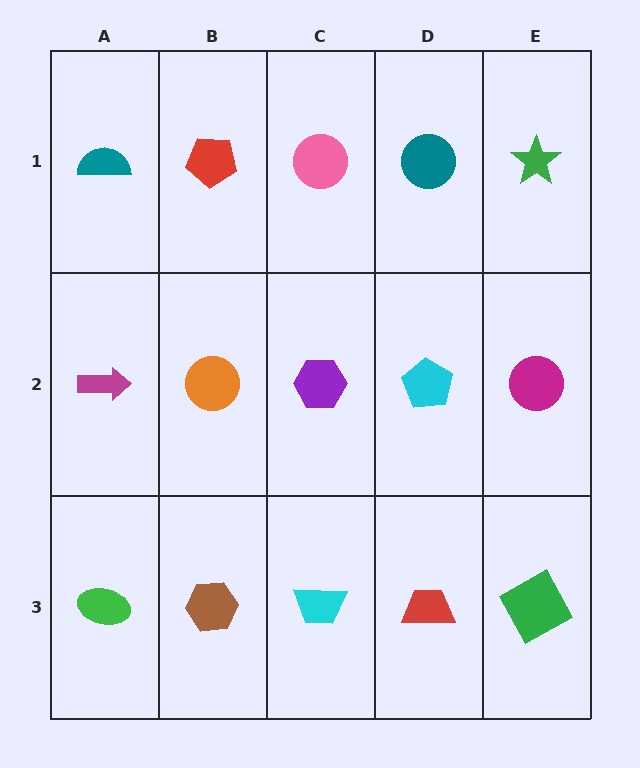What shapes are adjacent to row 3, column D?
A cyan pentagon (row 2, column D), a cyan trapezoid (row 3, column C), a green square (row 3, column E).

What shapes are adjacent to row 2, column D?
A teal circle (row 1, column D), a red trapezoid (row 3, column D), a purple hexagon (row 2, column C), a magenta circle (row 2, column E).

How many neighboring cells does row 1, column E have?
2.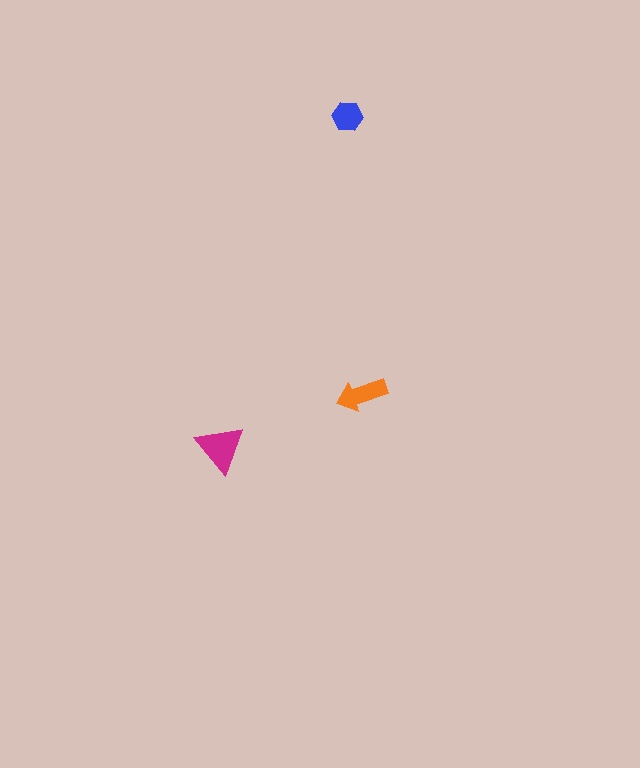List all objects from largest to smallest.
The magenta triangle, the orange arrow, the blue hexagon.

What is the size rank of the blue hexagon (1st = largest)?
3rd.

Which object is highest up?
The blue hexagon is topmost.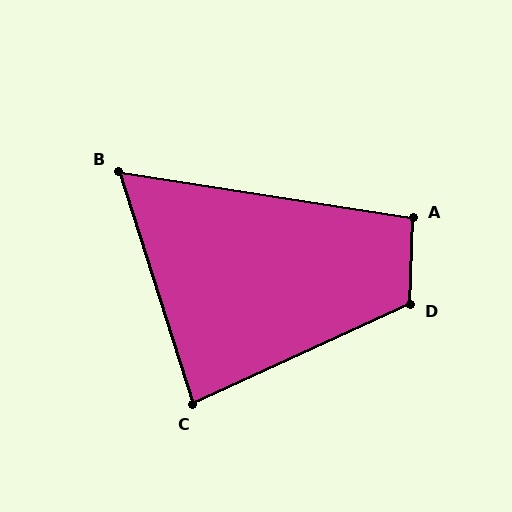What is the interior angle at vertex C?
Approximately 83 degrees (acute).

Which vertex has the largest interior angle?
D, at approximately 117 degrees.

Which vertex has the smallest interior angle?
B, at approximately 63 degrees.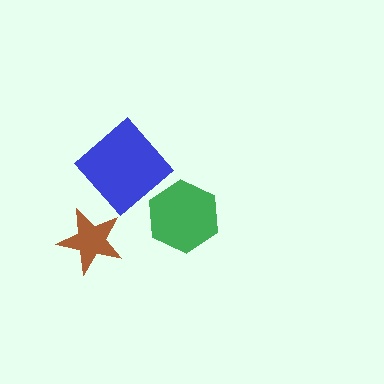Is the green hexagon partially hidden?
No, no other shape covers it.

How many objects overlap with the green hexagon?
1 object overlaps with the green hexagon.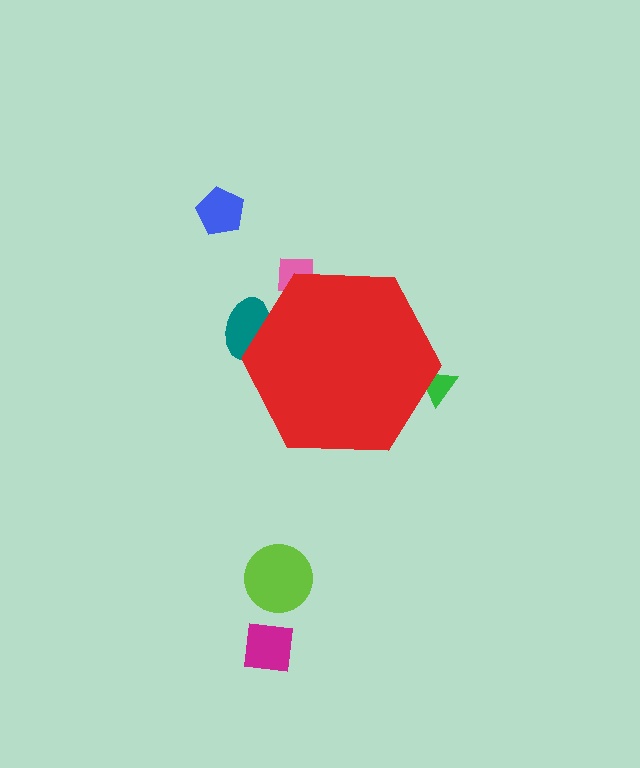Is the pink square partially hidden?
Yes, the pink square is partially hidden behind the red hexagon.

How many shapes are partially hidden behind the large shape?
3 shapes are partially hidden.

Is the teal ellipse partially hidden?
Yes, the teal ellipse is partially hidden behind the red hexagon.